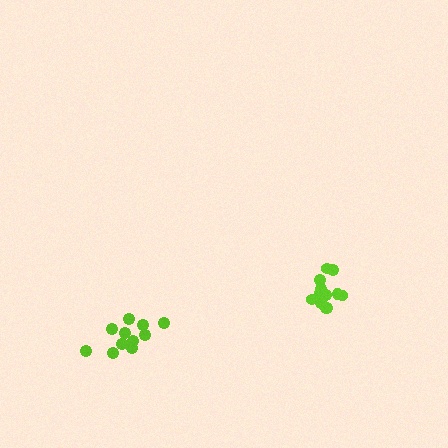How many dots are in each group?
Group 1: 12 dots, Group 2: 11 dots (23 total).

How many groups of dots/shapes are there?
There are 2 groups.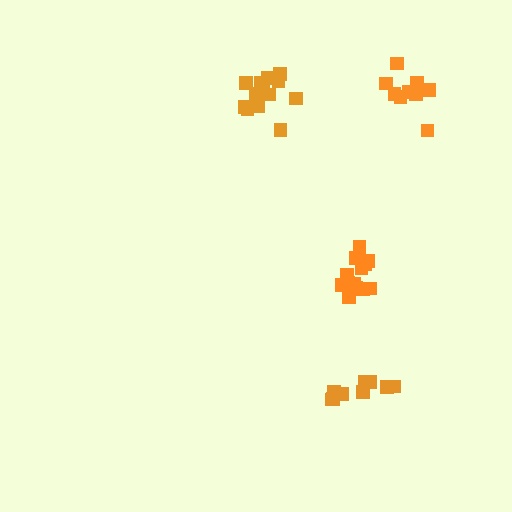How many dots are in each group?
Group 1: 14 dots, Group 2: 9 dots, Group 3: 14 dots, Group 4: 9 dots (46 total).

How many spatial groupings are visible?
There are 4 spatial groupings.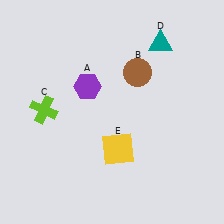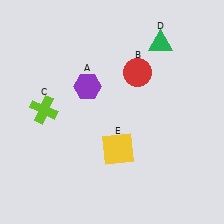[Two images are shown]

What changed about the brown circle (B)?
In Image 1, B is brown. In Image 2, it changed to red.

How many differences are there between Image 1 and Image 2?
There are 2 differences between the two images.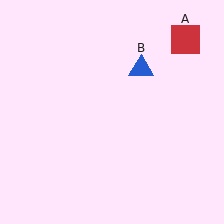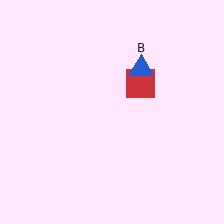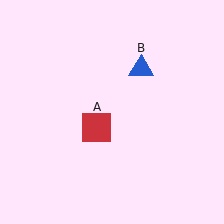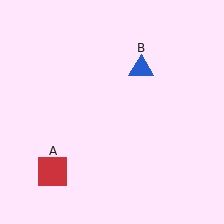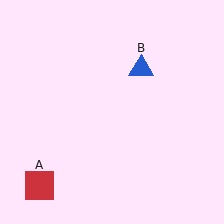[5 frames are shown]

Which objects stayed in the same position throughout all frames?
Blue triangle (object B) remained stationary.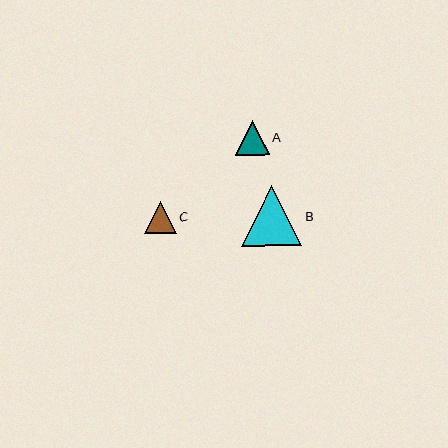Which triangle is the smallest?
Triangle C is the smallest with a size of approximately 32 pixels.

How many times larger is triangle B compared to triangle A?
Triangle B is approximately 1.7 times the size of triangle A.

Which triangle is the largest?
Triangle B is the largest with a size of approximately 60 pixels.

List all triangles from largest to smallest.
From largest to smallest: B, A, C.